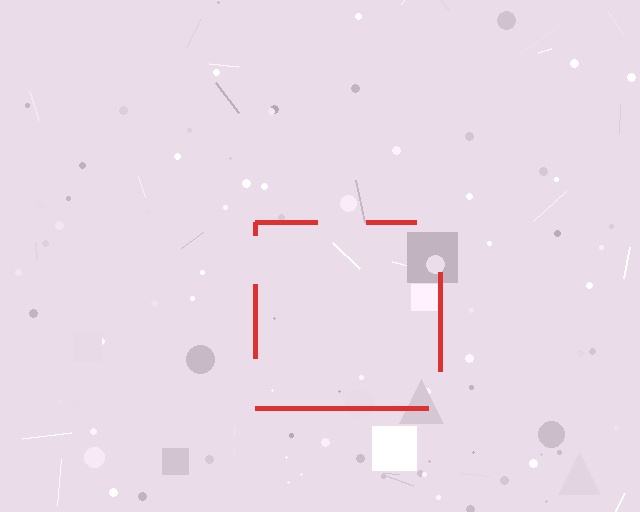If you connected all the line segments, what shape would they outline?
They would outline a square.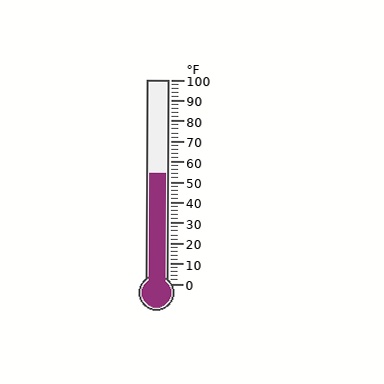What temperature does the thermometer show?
The thermometer shows approximately 54°F.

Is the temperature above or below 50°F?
The temperature is above 50°F.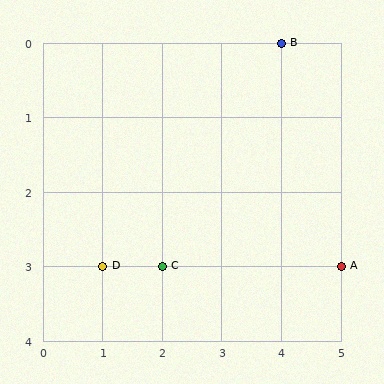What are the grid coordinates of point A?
Point A is at grid coordinates (5, 3).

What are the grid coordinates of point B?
Point B is at grid coordinates (4, 0).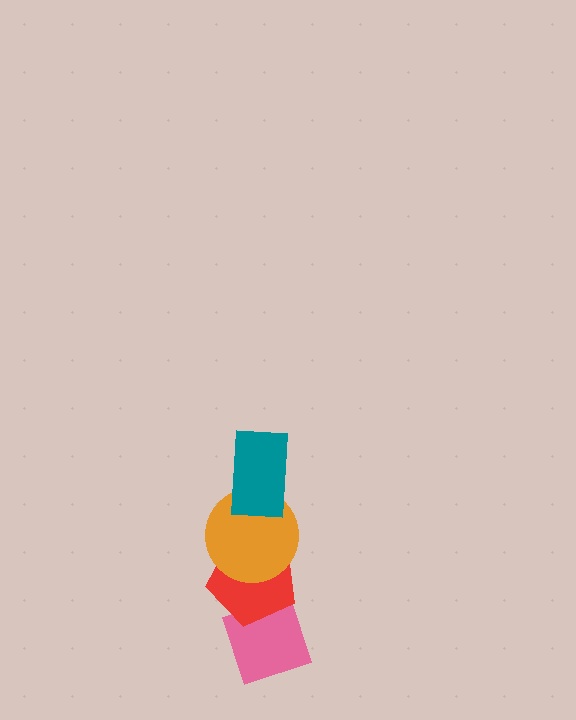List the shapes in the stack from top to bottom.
From top to bottom: the teal rectangle, the orange circle, the red pentagon, the pink diamond.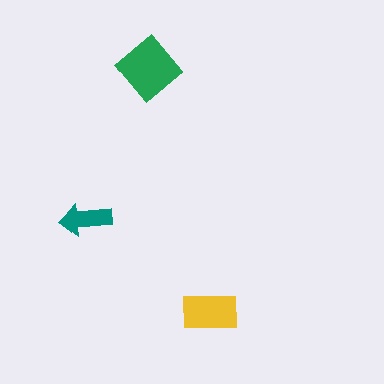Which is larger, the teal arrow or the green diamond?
The green diamond.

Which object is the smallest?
The teal arrow.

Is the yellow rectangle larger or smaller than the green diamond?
Smaller.